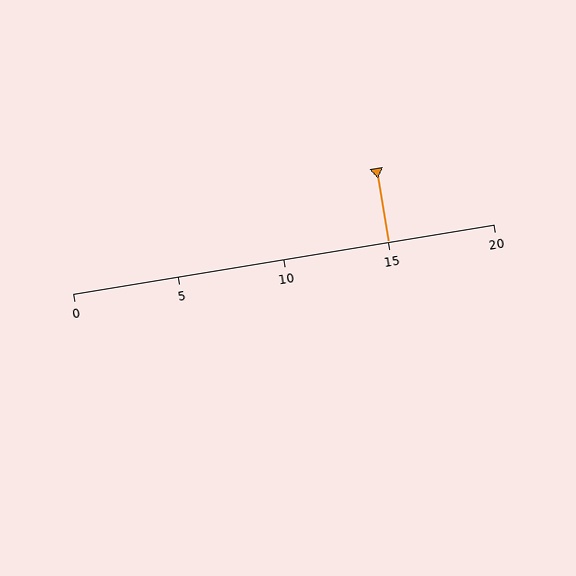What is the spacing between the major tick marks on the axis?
The major ticks are spaced 5 apart.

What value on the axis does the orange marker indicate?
The marker indicates approximately 15.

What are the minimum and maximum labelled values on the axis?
The axis runs from 0 to 20.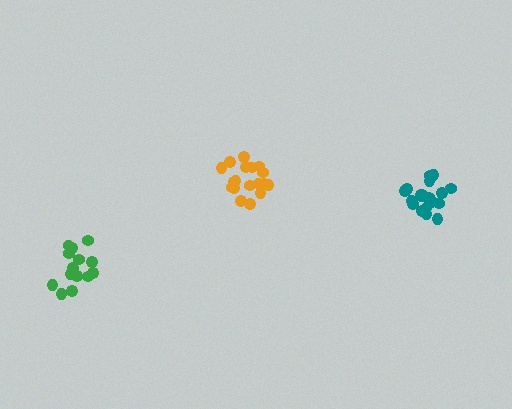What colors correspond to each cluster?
The clusters are colored: teal, green, orange.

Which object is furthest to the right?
The teal cluster is rightmost.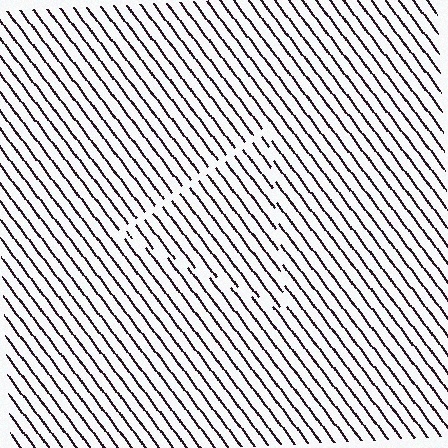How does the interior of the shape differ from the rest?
The interior of the shape contains the same grating, shifted by half a period — the contour is defined by the phase discontinuity where line-ends from the inner and outer gratings abut.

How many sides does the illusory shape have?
3 sides — the line-ends trace a triangle.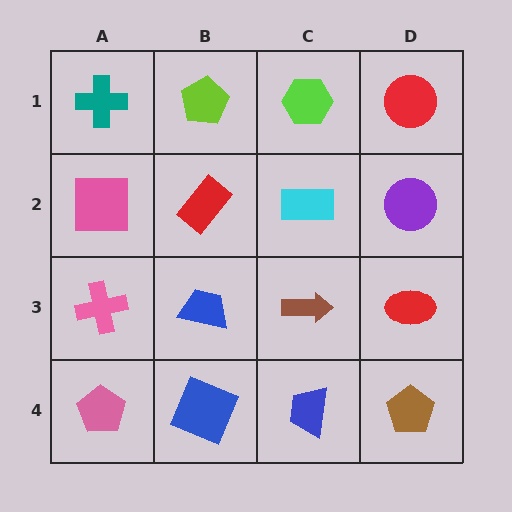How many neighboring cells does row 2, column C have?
4.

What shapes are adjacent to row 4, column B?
A blue trapezoid (row 3, column B), a pink pentagon (row 4, column A), a blue trapezoid (row 4, column C).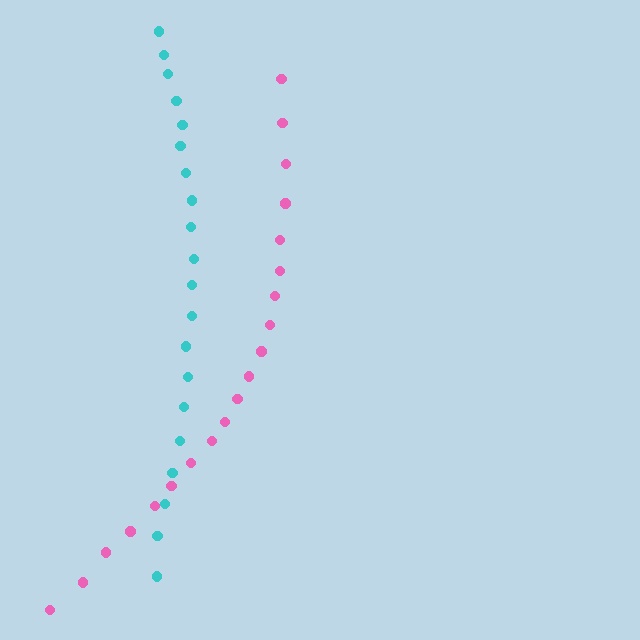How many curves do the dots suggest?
There are 2 distinct paths.